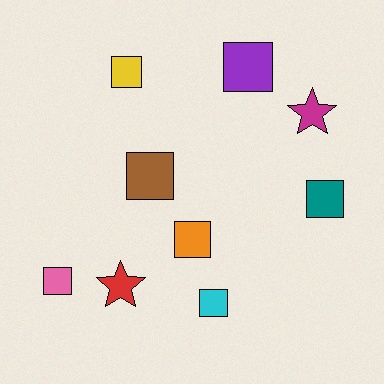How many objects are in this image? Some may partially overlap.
There are 9 objects.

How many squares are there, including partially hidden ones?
There are 7 squares.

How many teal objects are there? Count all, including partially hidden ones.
There is 1 teal object.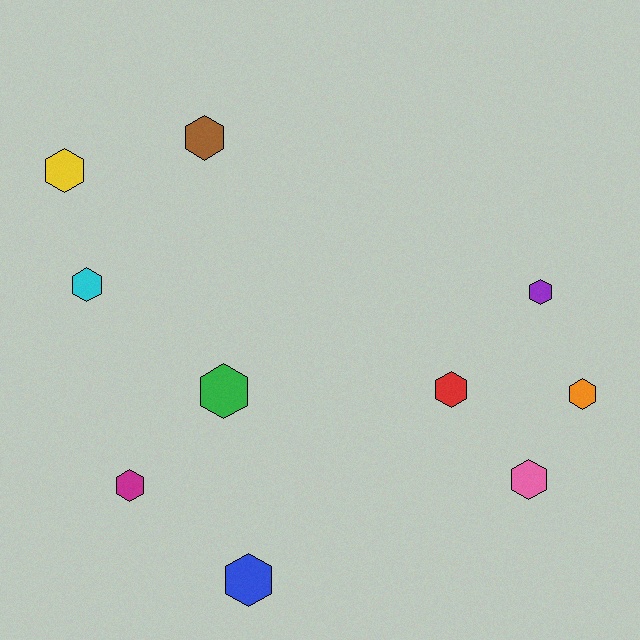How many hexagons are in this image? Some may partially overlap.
There are 10 hexagons.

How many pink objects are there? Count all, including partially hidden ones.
There is 1 pink object.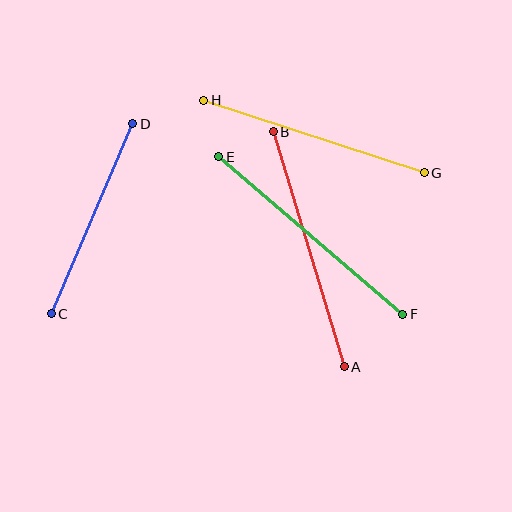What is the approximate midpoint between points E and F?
The midpoint is at approximately (311, 235) pixels.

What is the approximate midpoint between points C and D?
The midpoint is at approximately (92, 219) pixels.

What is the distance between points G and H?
The distance is approximately 232 pixels.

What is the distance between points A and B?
The distance is approximately 245 pixels.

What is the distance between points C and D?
The distance is approximately 206 pixels.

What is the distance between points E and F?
The distance is approximately 242 pixels.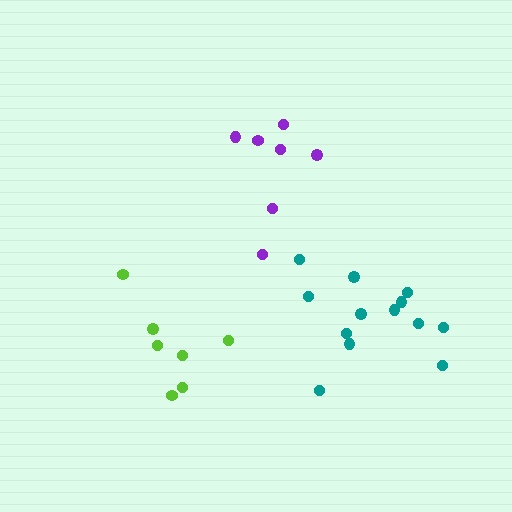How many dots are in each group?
Group 1: 13 dots, Group 2: 7 dots, Group 3: 7 dots (27 total).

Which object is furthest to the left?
The lime cluster is leftmost.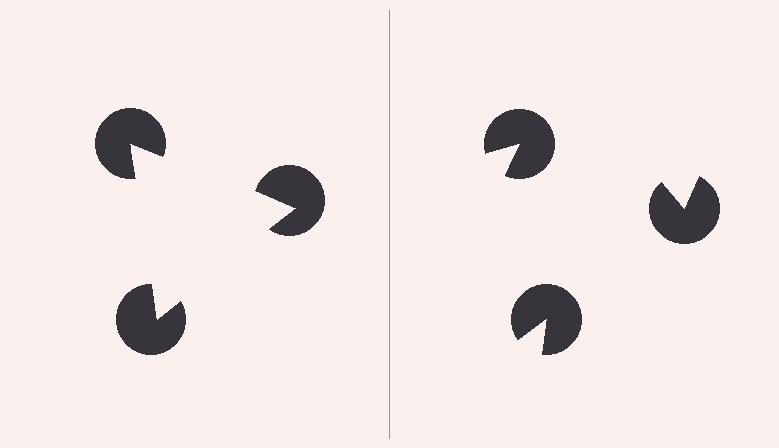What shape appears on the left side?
An illusory triangle.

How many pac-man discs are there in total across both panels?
6 — 3 on each side.